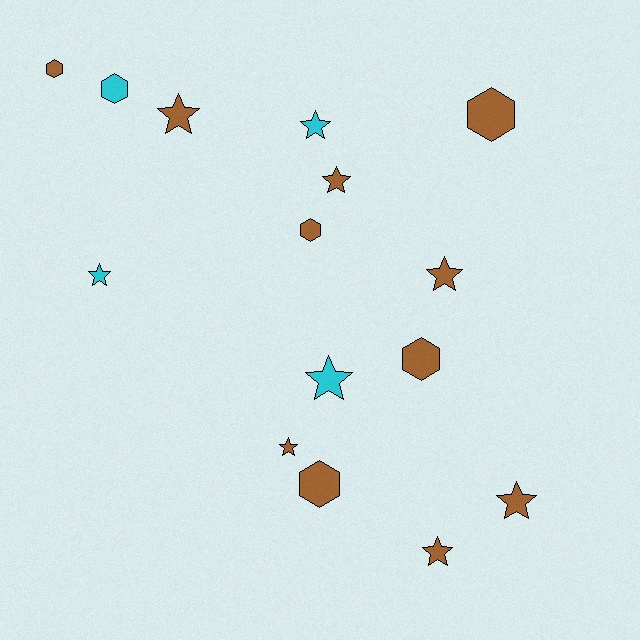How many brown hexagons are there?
There are 5 brown hexagons.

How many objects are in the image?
There are 15 objects.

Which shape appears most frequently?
Star, with 9 objects.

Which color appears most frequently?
Brown, with 11 objects.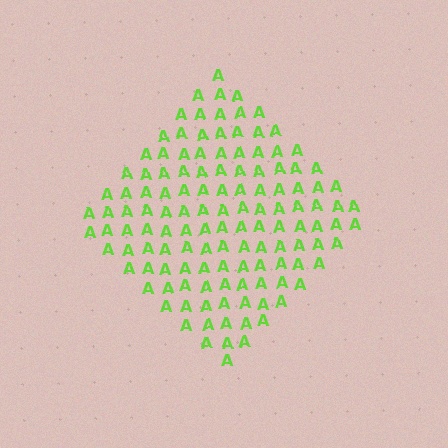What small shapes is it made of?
It is made of small letter A's.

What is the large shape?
The large shape is a diamond.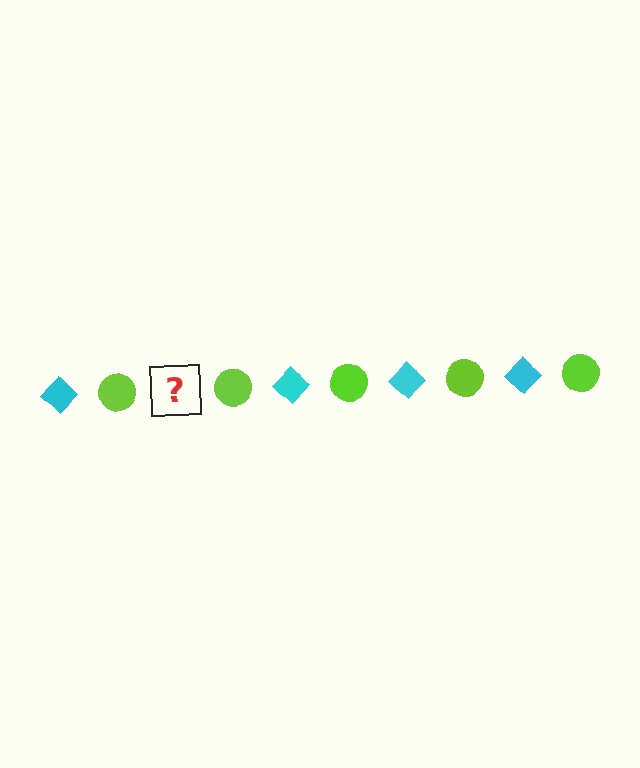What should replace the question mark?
The question mark should be replaced with a cyan diamond.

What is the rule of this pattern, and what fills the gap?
The rule is that the pattern alternates between cyan diamond and lime circle. The gap should be filled with a cyan diamond.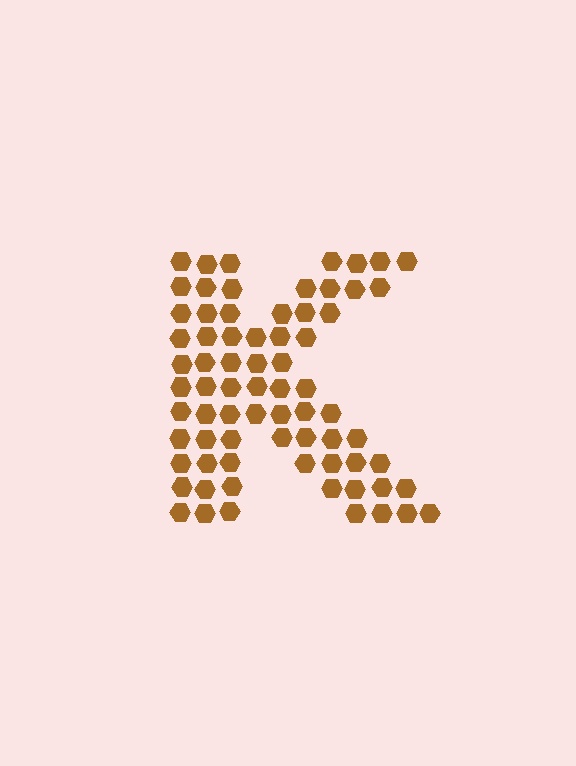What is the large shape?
The large shape is the letter K.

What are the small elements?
The small elements are hexagons.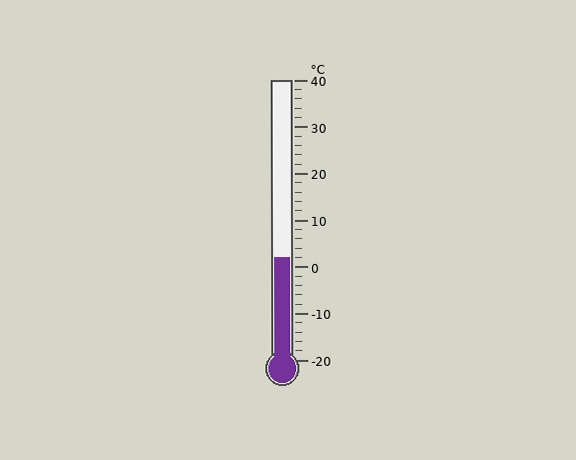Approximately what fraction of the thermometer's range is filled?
The thermometer is filled to approximately 35% of its range.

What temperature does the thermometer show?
The thermometer shows approximately 2°C.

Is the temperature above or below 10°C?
The temperature is below 10°C.